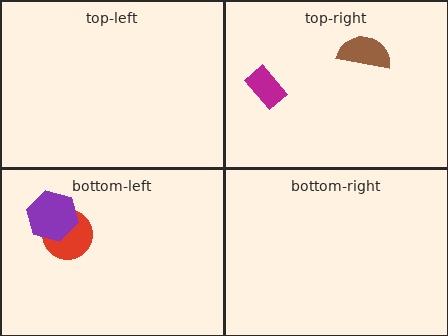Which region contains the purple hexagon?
The bottom-left region.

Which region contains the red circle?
The bottom-left region.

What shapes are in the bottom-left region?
The red circle, the purple hexagon.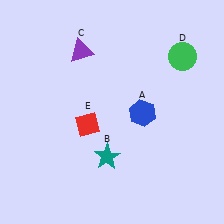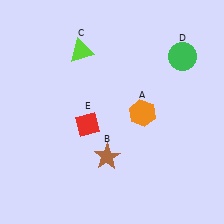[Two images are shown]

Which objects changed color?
A changed from blue to orange. B changed from teal to brown. C changed from purple to lime.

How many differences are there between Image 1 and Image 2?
There are 3 differences between the two images.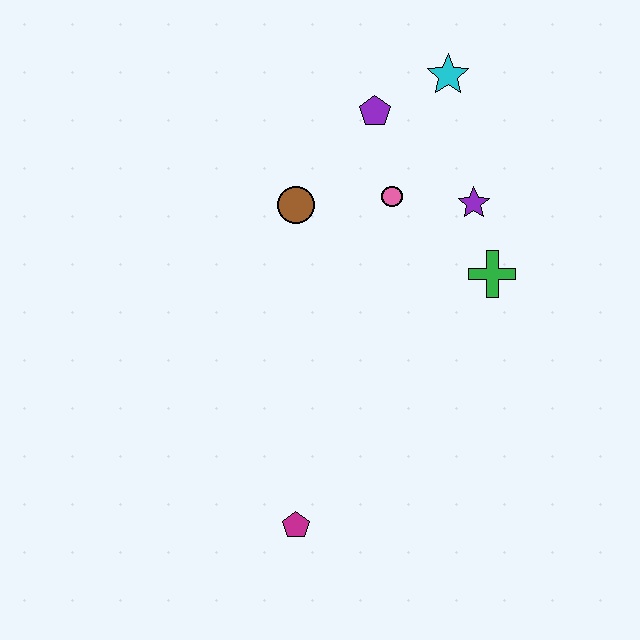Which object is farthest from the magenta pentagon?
The cyan star is farthest from the magenta pentagon.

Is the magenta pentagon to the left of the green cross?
Yes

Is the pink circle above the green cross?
Yes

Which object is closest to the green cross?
The purple star is closest to the green cross.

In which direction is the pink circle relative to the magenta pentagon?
The pink circle is above the magenta pentagon.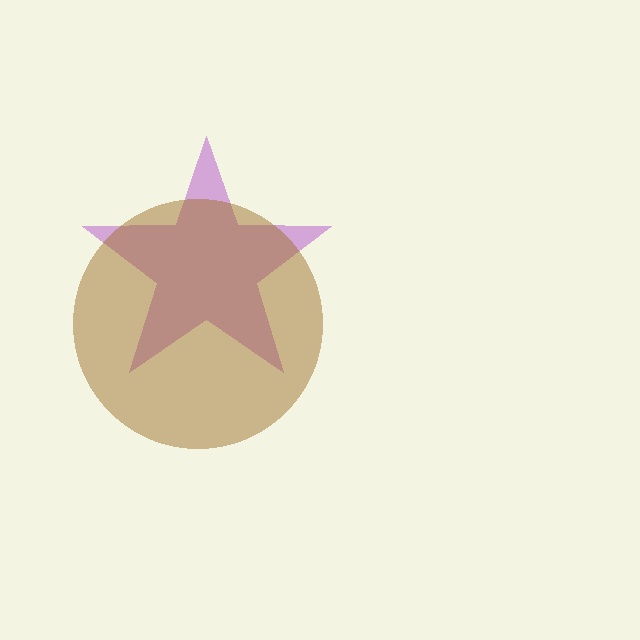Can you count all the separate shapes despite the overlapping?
Yes, there are 2 separate shapes.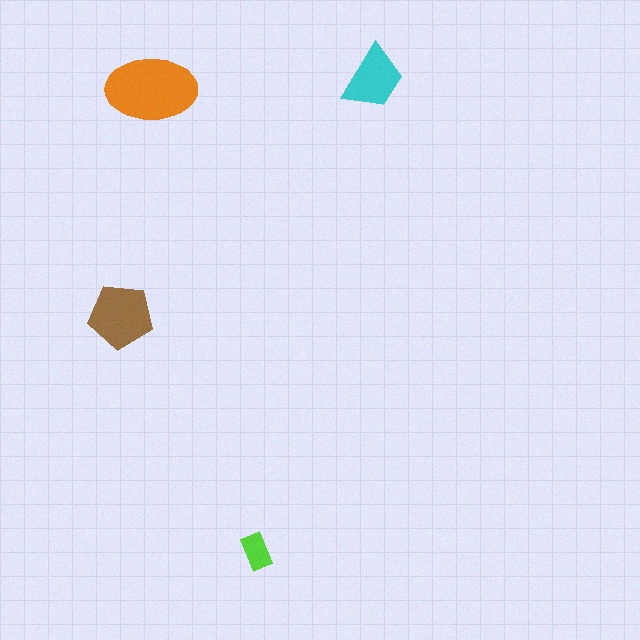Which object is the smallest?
The lime rectangle.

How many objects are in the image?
There are 4 objects in the image.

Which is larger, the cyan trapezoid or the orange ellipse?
The orange ellipse.